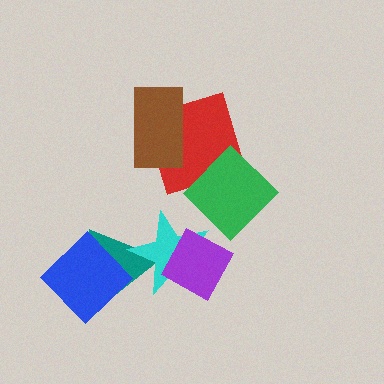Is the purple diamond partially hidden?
No, no other shape covers it.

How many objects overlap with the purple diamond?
1 object overlaps with the purple diamond.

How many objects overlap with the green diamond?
1 object overlaps with the green diamond.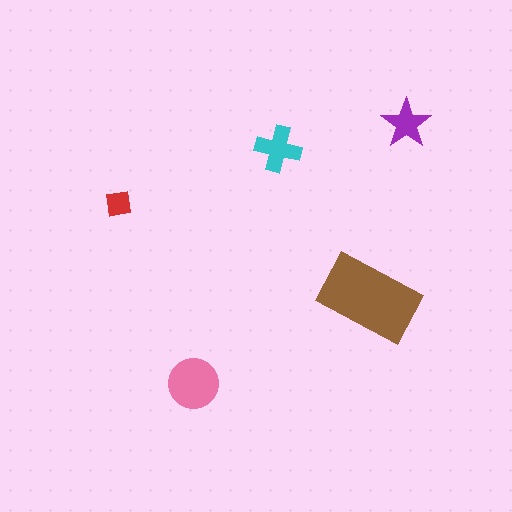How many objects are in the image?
There are 5 objects in the image.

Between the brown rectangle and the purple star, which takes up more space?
The brown rectangle.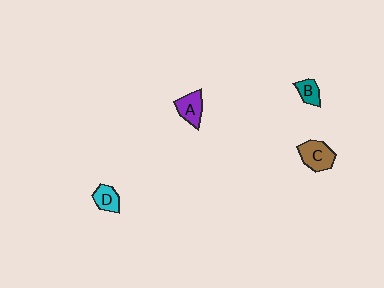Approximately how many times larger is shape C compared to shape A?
Approximately 1.2 times.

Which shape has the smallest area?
Shape B (teal).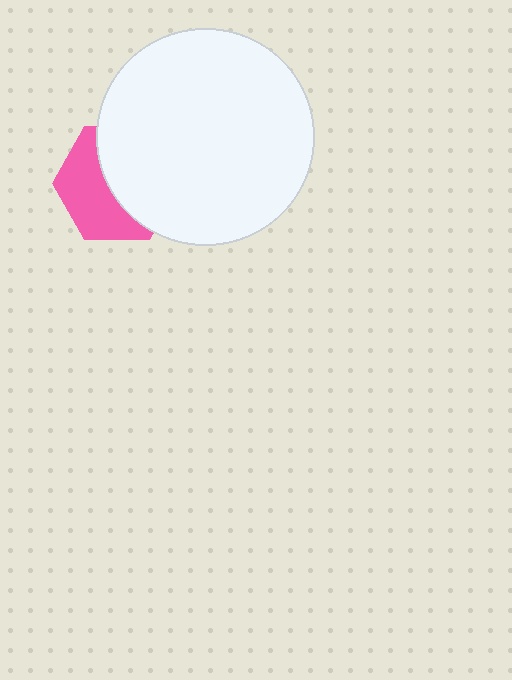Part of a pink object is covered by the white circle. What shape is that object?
It is a hexagon.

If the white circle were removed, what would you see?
You would see the complete pink hexagon.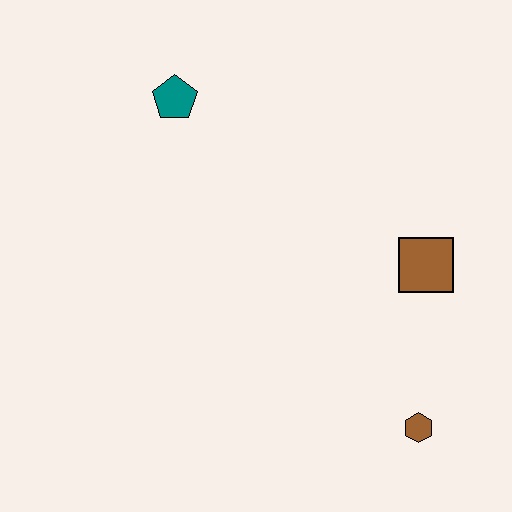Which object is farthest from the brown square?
The teal pentagon is farthest from the brown square.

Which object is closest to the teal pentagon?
The brown square is closest to the teal pentagon.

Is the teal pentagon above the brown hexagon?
Yes